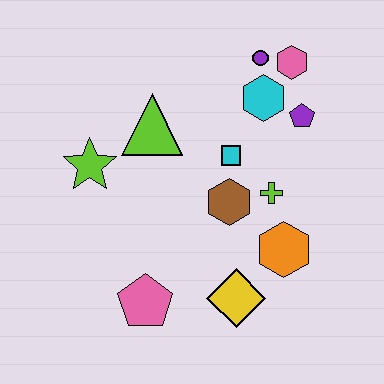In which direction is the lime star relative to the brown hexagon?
The lime star is to the left of the brown hexagon.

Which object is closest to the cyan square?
The brown hexagon is closest to the cyan square.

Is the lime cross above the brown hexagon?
Yes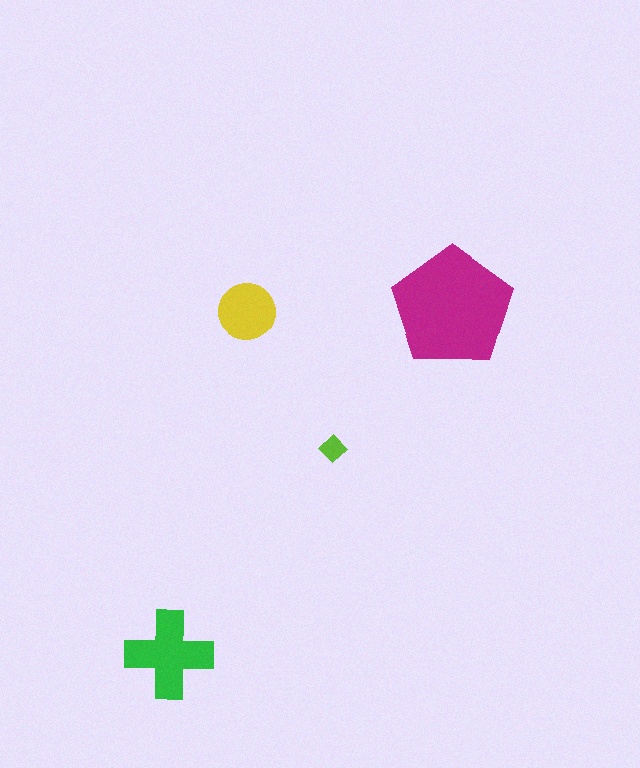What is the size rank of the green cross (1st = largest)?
2nd.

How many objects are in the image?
There are 4 objects in the image.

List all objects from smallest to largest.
The lime diamond, the yellow circle, the green cross, the magenta pentagon.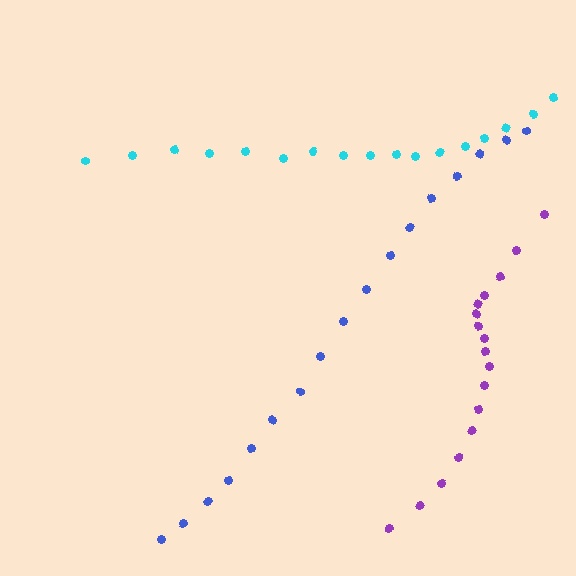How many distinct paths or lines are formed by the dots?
There are 3 distinct paths.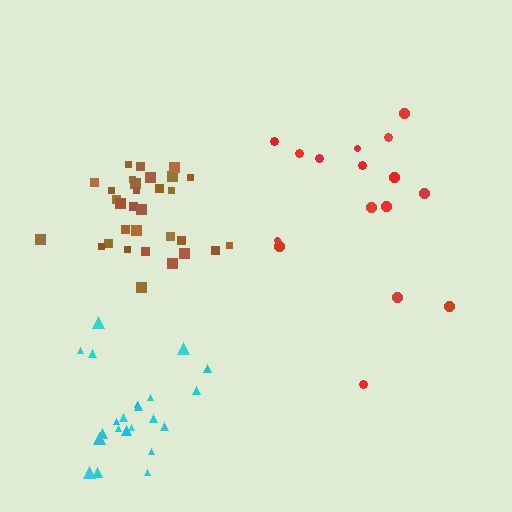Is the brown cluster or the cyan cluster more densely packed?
Brown.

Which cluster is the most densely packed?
Brown.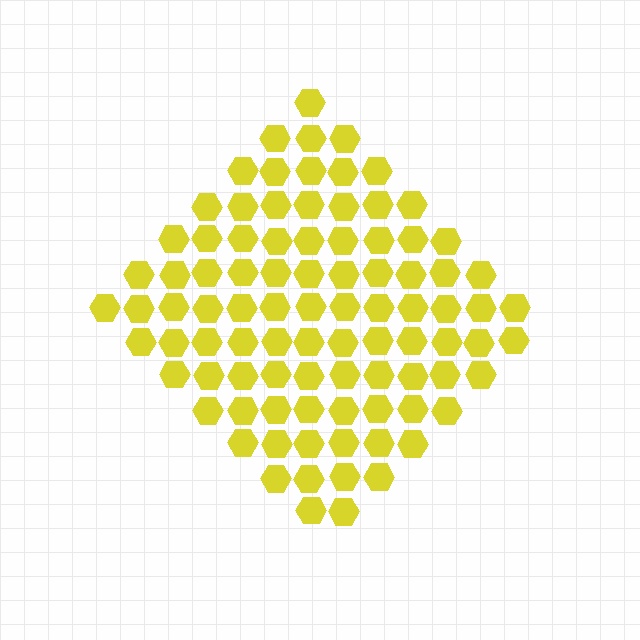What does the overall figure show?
The overall figure shows a diamond.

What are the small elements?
The small elements are hexagons.